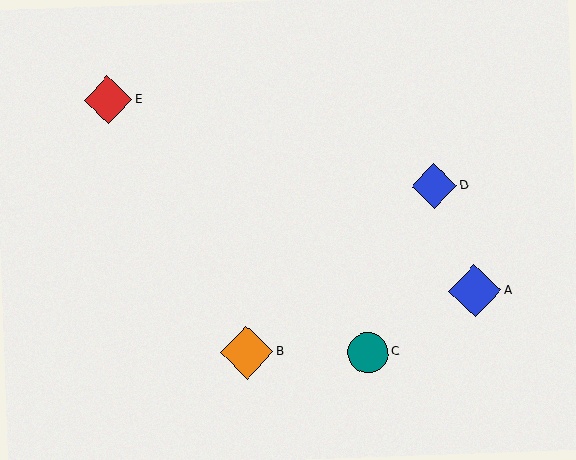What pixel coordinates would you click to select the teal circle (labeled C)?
Click at (368, 352) to select the teal circle C.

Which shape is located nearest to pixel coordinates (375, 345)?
The teal circle (labeled C) at (368, 352) is nearest to that location.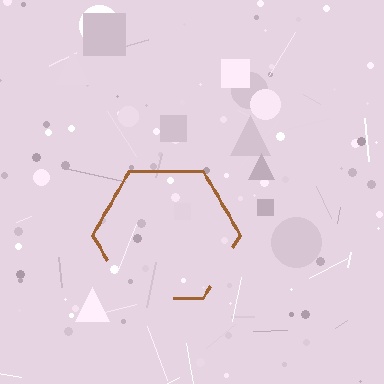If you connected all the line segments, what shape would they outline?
They would outline a hexagon.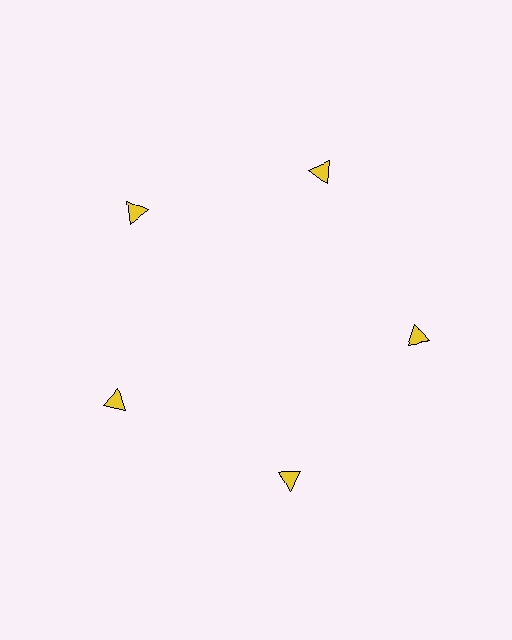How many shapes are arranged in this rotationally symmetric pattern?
There are 5 shapes, arranged in 5 groups of 1.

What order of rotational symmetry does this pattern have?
This pattern has 5-fold rotational symmetry.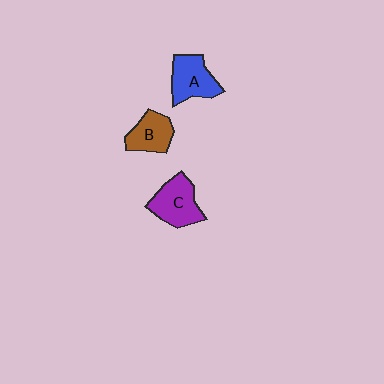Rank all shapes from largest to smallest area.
From largest to smallest: C (purple), A (blue), B (brown).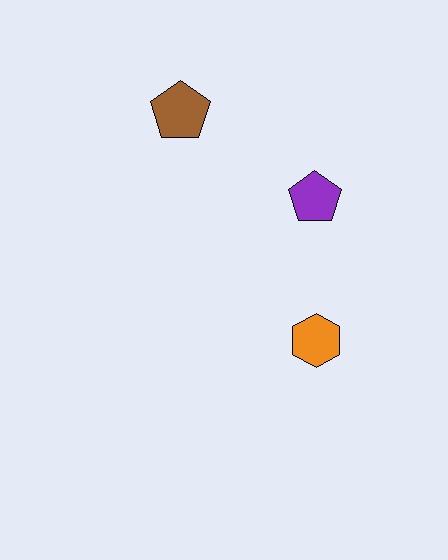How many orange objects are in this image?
There is 1 orange object.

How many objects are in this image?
There are 3 objects.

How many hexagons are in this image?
There is 1 hexagon.